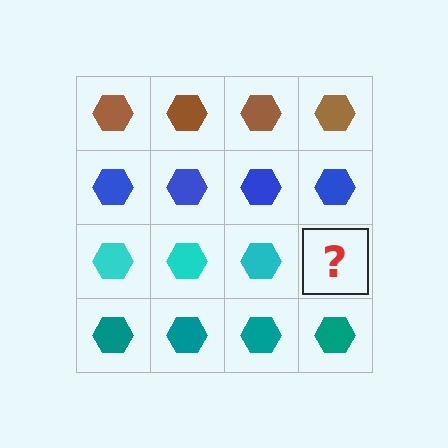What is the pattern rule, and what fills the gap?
The rule is that each row has a consistent color. The gap should be filled with a cyan hexagon.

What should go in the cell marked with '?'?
The missing cell should contain a cyan hexagon.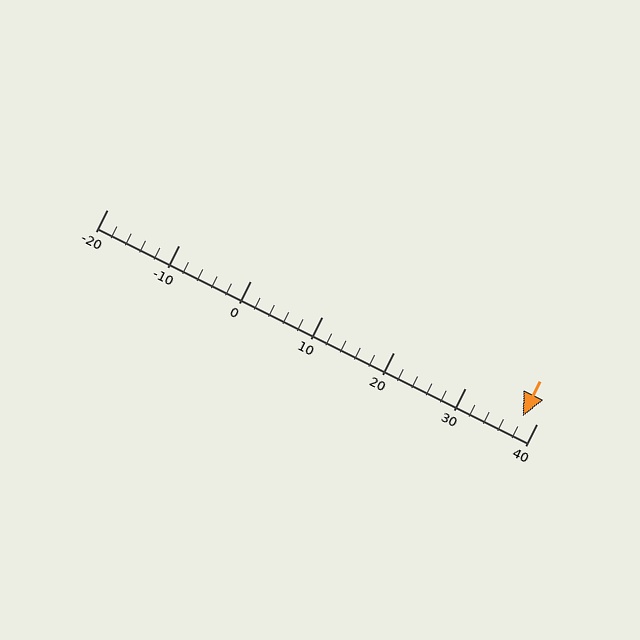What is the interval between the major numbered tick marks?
The major tick marks are spaced 10 units apart.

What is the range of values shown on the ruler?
The ruler shows values from -20 to 40.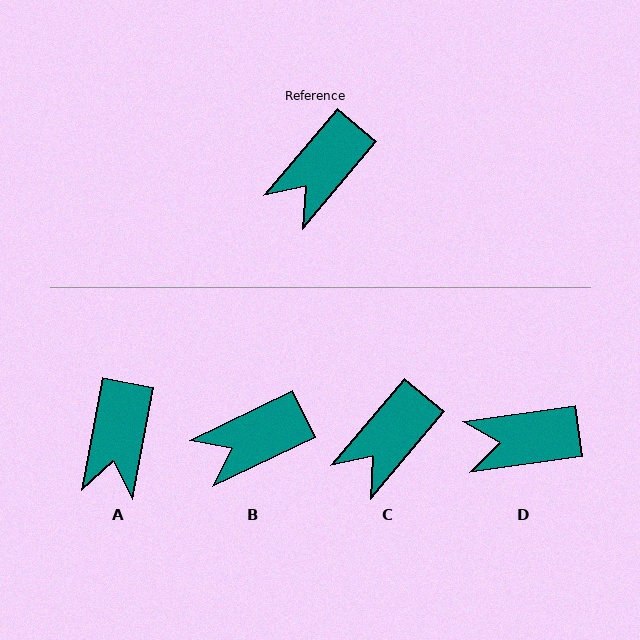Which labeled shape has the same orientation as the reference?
C.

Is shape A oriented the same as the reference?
No, it is off by about 29 degrees.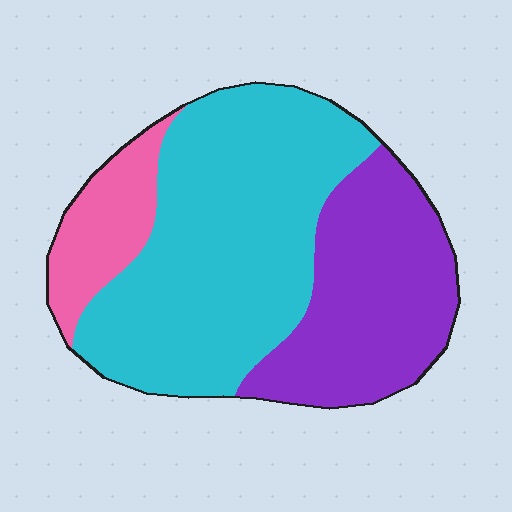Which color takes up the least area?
Pink, at roughly 15%.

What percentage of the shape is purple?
Purple takes up about one third (1/3) of the shape.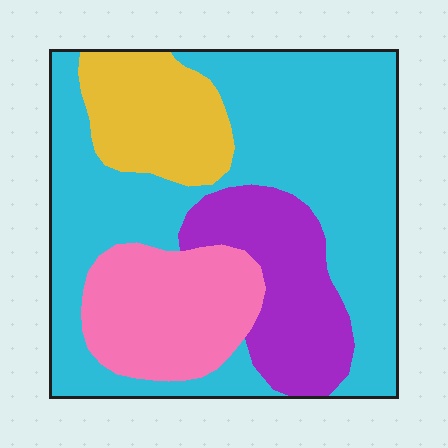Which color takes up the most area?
Cyan, at roughly 55%.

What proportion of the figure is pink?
Pink covers around 15% of the figure.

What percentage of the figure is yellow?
Yellow takes up about one eighth (1/8) of the figure.